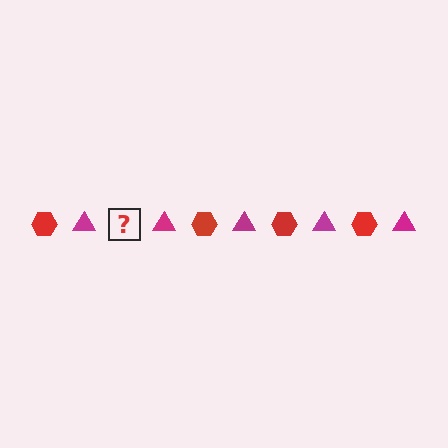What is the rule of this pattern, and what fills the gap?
The rule is that the pattern alternates between red hexagon and magenta triangle. The gap should be filled with a red hexagon.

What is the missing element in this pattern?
The missing element is a red hexagon.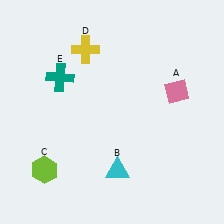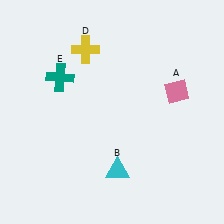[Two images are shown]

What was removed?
The lime hexagon (C) was removed in Image 2.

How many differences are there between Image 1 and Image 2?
There is 1 difference between the two images.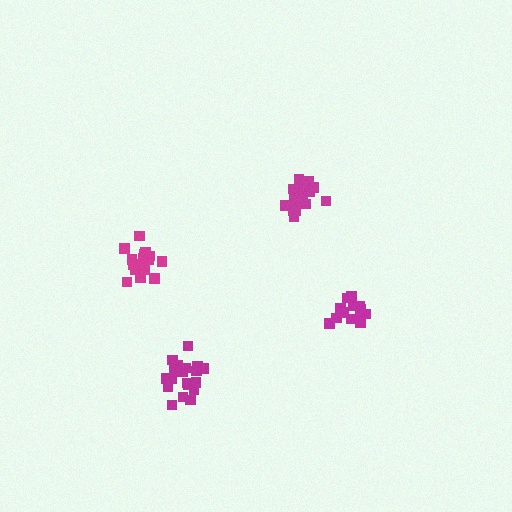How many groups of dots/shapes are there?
There are 4 groups.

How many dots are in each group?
Group 1: 17 dots, Group 2: 20 dots, Group 3: 15 dots, Group 4: 20 dots (72 total).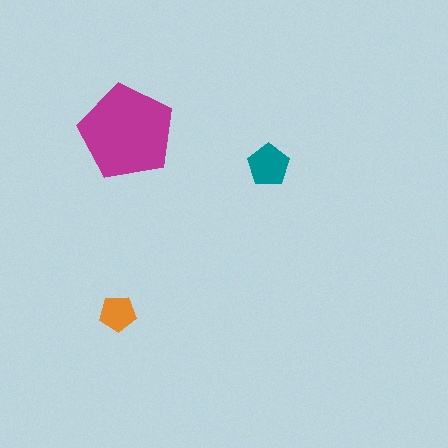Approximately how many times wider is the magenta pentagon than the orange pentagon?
About 2.5 times wider.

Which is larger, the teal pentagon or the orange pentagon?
The teal one.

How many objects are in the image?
There are 3 objects in the image.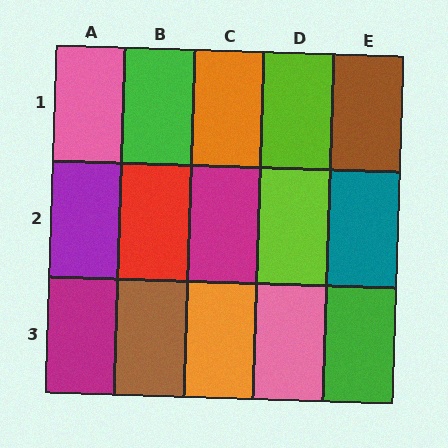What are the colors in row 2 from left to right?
Purple, red, magenta, lime, teal.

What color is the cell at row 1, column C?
Orange.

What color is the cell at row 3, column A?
Magenta.